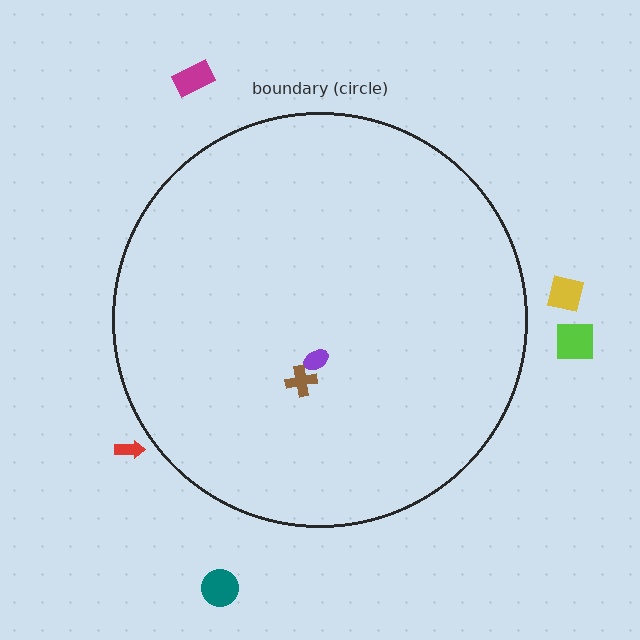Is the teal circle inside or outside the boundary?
Outside.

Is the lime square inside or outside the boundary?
Outside.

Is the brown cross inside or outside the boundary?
Inside.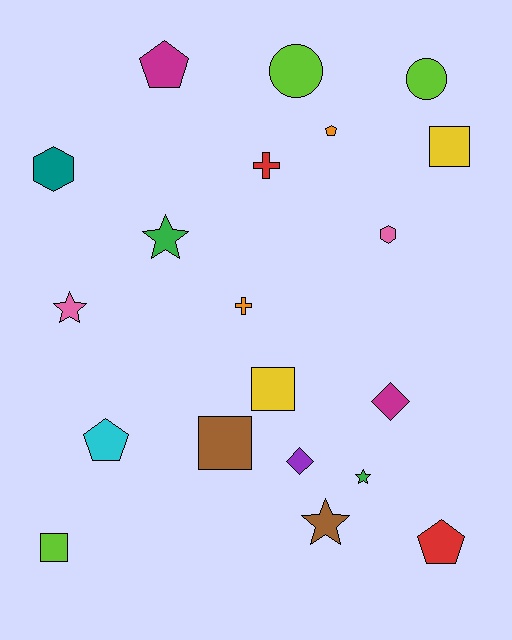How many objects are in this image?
There are 20 objects.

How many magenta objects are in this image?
There are 2 magenta objects.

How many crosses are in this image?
There are 2 crosses.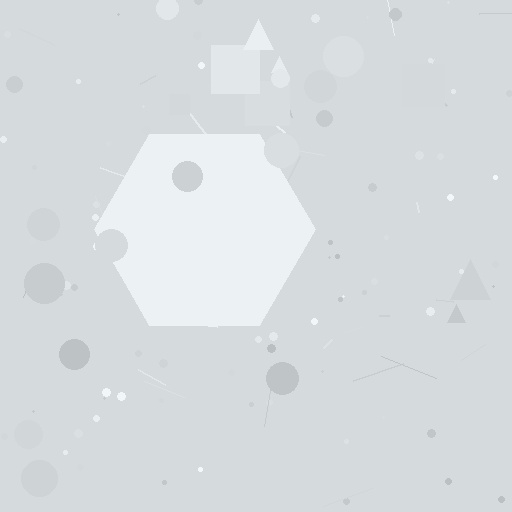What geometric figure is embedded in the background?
A hexagon is embedded in the background.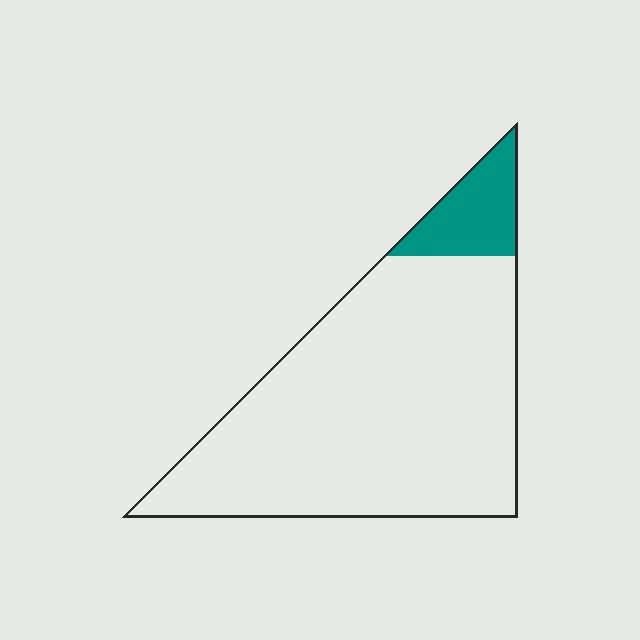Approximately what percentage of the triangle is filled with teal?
Approximately 10%.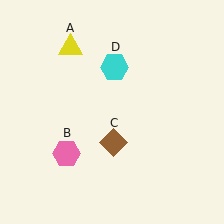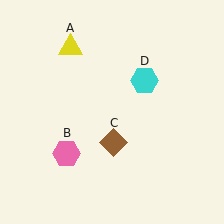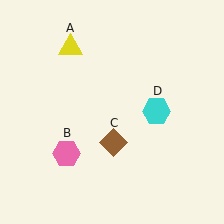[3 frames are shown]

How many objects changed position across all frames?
1 object changed position: cyan hexagon (object D).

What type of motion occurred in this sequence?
The cyan hexagon (object D) rotated clockwise around the center of the scene.